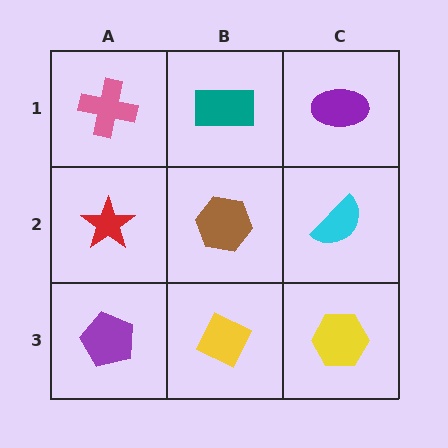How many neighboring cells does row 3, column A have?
2.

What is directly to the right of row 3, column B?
A yellow hexagon.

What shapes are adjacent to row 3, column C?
A cyan semicircle (row 2, column C), a yellow diamond (row 3, column B).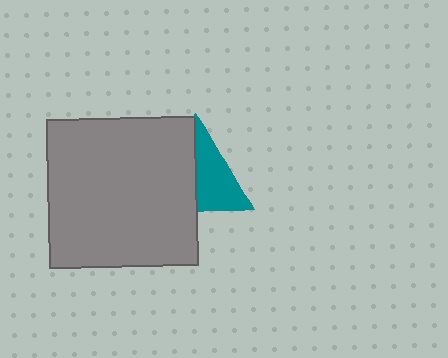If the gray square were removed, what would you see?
You would see the complete teal triangle.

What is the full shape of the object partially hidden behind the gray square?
The partially hidden object is a teal triangle.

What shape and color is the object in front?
The object in front is a gray square.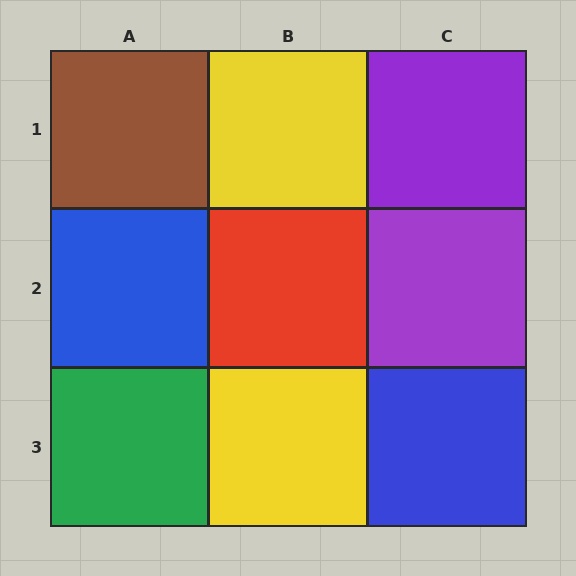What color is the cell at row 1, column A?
Brown.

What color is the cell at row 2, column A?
Blue.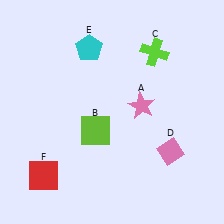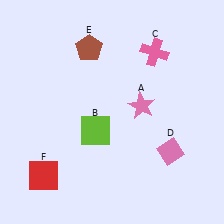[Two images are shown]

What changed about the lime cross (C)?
In Image 1, C is lime. In Image 2, it changed to pink.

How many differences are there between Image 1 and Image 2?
There are 2 differences between the two images.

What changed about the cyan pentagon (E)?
In Image 1, E is cyan. In Image 2, it changed to brown.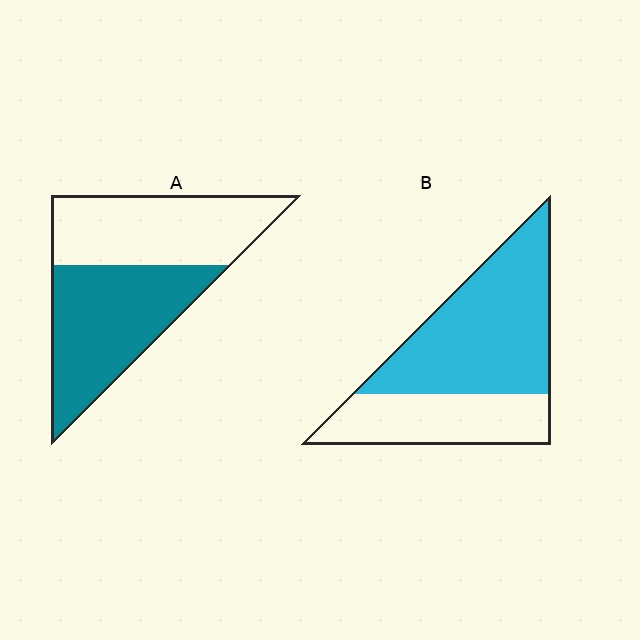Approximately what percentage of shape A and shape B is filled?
A is approximately 50% and B is approximately 65%.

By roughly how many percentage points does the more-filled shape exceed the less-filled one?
By roughly 10 percentage points (B over A).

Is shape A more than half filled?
Roughly half.